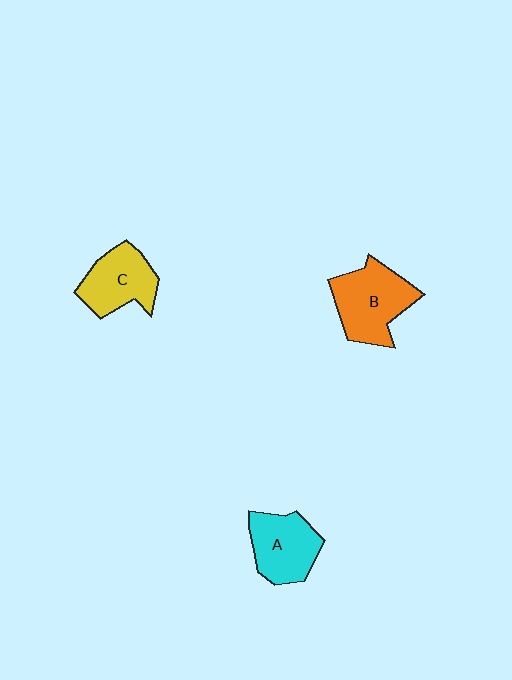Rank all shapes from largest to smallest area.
From largest to smallest: B (orange), A (cyan), C (yellow).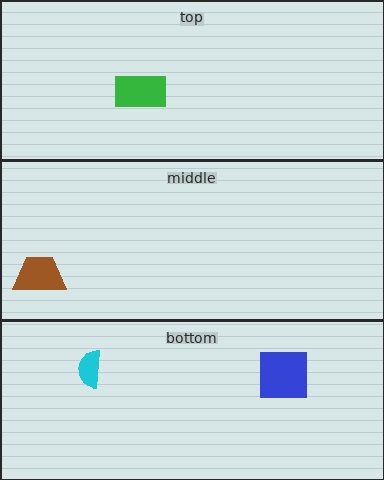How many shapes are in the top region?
1.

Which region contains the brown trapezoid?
The middle region.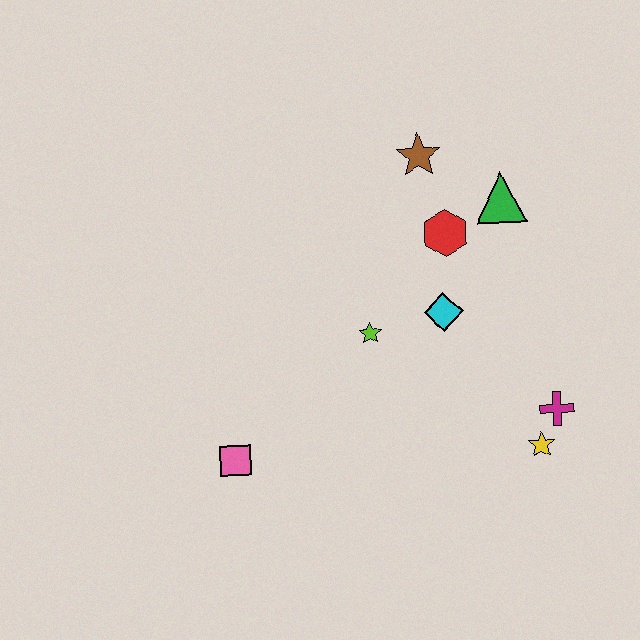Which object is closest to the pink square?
The lime star is closest to the pink square.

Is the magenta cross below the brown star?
Yes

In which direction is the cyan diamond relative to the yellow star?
The cyan diamond is above the yellow star.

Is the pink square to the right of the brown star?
No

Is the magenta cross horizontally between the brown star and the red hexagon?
No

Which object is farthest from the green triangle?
The pink square is farthest from the green triangle.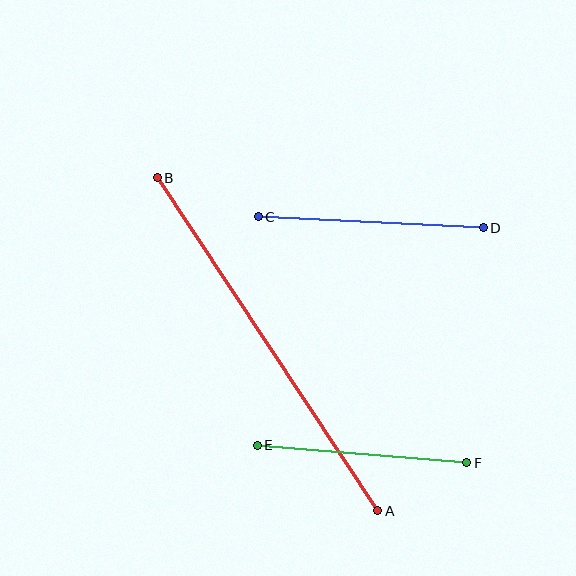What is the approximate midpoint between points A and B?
The midpoint is at approximately (268, 344) pixels.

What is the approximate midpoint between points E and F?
The midpoint is at approximately (362, 454) pixels.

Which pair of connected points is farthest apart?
Points A and B are farthest apart.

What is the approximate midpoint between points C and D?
The midpoint is at approximately (371, 222) pixels.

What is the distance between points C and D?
The distance is approximately 226 pixels.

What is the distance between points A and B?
The distance is approximately 399 pixels.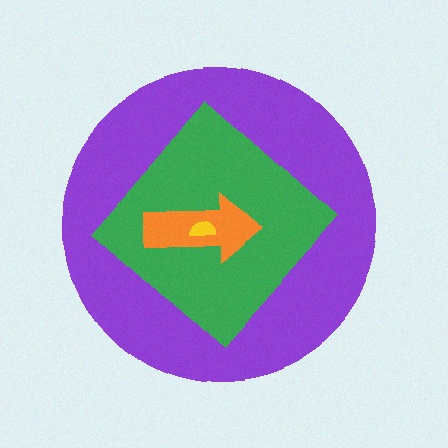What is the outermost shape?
The purple circle.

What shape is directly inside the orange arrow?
The yellow semicircle.